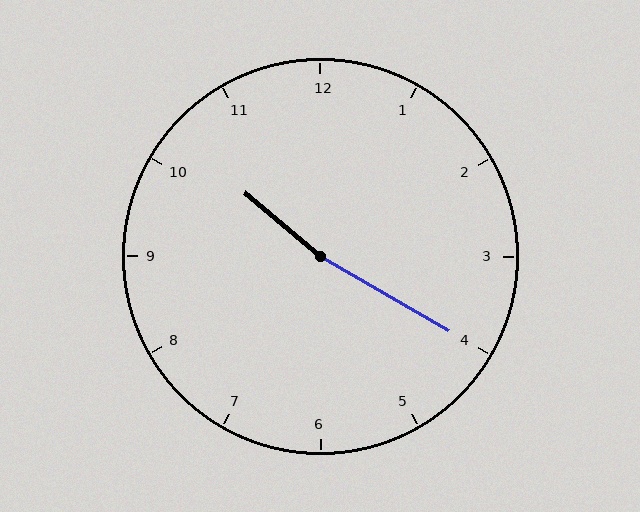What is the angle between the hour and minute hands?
Approximately 170 degrees.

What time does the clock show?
10:20.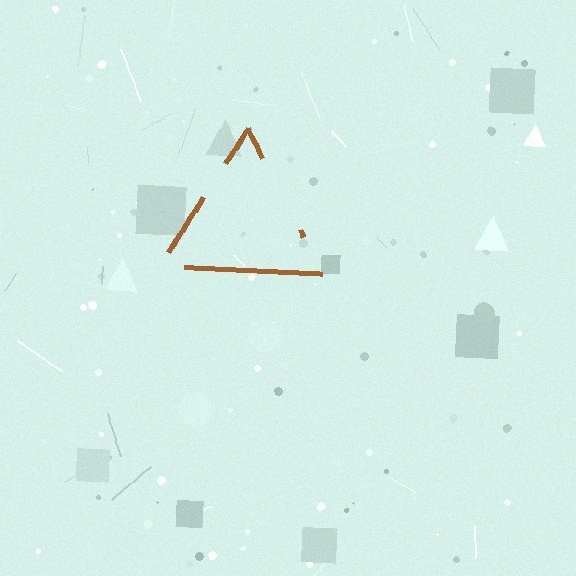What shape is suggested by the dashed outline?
The dashed outline suggests a triangle.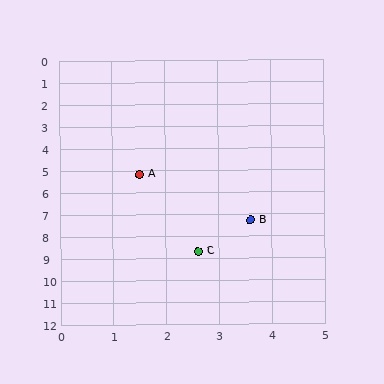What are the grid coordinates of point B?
Point B is at approximately (3.6, 7.3).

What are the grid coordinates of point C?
Point C is at approximately (2.6, 8.7).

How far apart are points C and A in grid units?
Points C and A are about 3.7 grid units apart.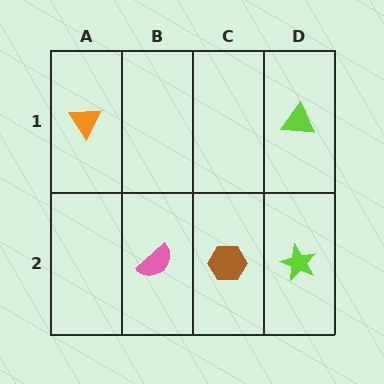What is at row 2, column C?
A brown hexagon.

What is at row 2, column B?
A pink semicircle.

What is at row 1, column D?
A lime triangle.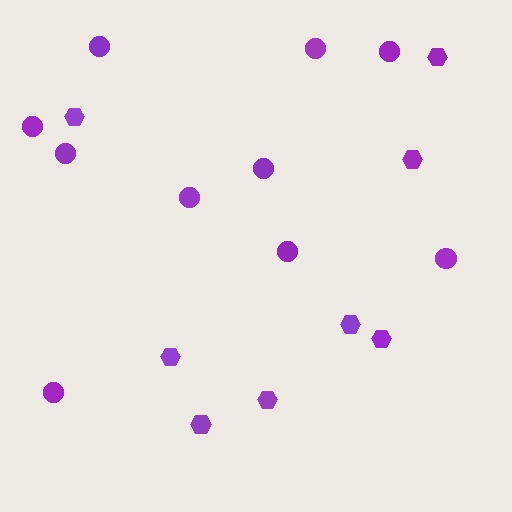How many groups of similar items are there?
There are 2 groups: one group of circles (10) and one group of hexagons (8).